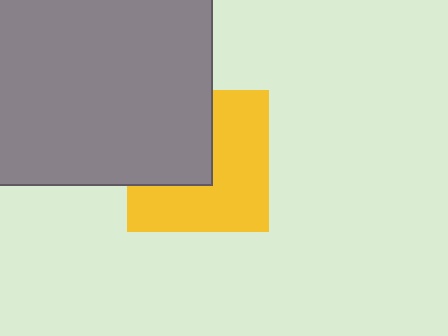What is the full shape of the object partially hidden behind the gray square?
The partially hidden object is a yellow square.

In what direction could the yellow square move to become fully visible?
The yellow square could move toward the lower-right. That would shift it out from behind the gray square entirely.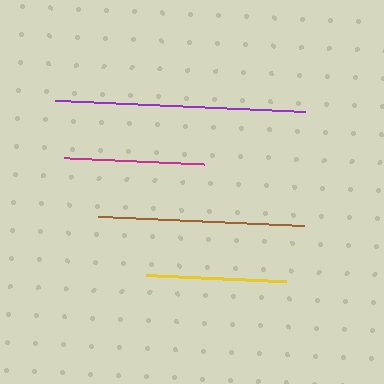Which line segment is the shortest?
The magenta line is the shortest at approximately 140 pixels.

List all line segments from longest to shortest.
From longest to shortest: purple, brown, yellow, magenta.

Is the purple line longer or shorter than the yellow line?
The purple line is longer than the yellow line.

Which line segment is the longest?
The purple line is the longest at approximately 250 pixels.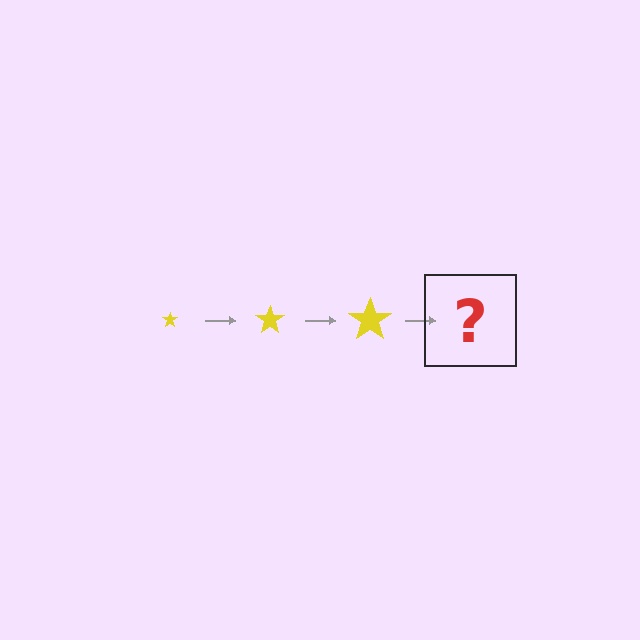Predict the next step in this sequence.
The next step is a yellow star, larger than the previous one.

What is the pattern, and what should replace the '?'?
The pattern is that the star gets progressively larger each step. The '?' should be a yellow star, larger than the previous one.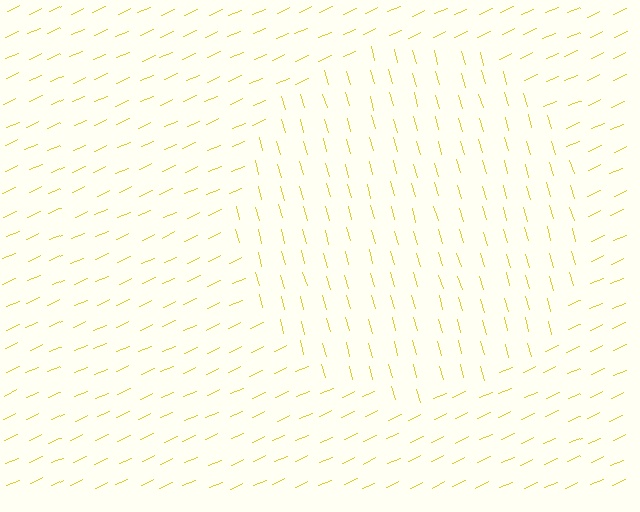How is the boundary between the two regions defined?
The boundary is defined purely by a change in line orientation (approximately 81 degrees difference). All lines are the same color and thickness.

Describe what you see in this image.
The image is filled with small yellow line segments. A circle region in the image has lines oriented differently from the surrounding lines, creating a visible texture boundary.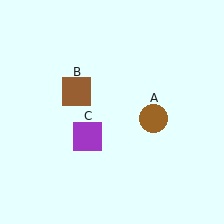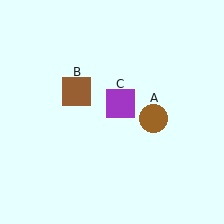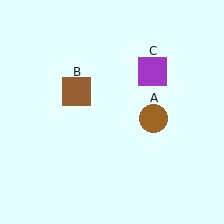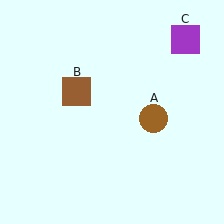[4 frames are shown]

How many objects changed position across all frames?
1 object changed position: purple square (object C).